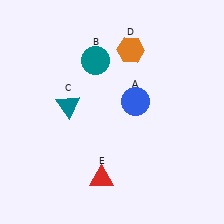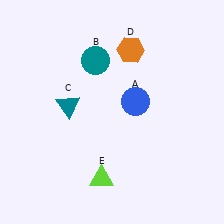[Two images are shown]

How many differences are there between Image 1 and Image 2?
There is 1 difference between the two images.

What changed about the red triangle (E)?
In Image 1, E is red. In Image 2, it changed to lime.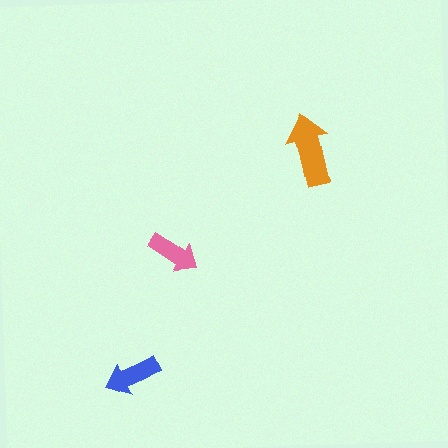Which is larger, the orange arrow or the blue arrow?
The orange one.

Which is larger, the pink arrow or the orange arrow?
The orange one.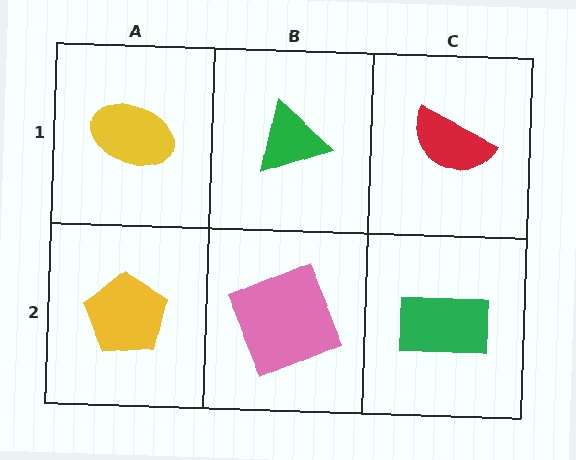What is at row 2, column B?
A pink square.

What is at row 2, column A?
A yellow pentagon.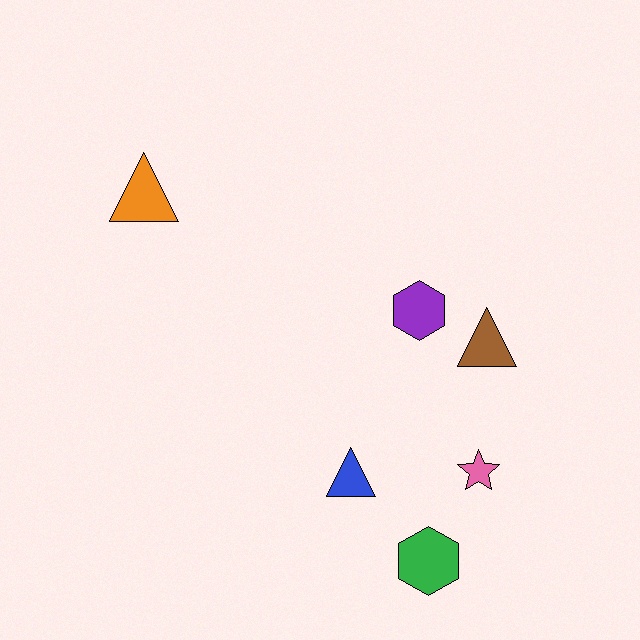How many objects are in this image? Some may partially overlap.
There are 6 objects.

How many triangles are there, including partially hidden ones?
There are 3 triangles.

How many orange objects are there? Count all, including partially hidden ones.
There is 1 orange object.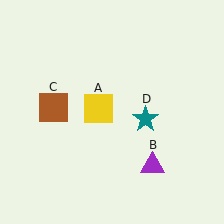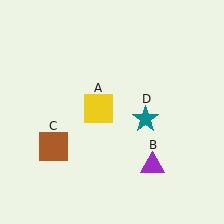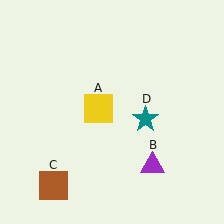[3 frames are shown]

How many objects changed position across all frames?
1 object changed position: brown square (object C).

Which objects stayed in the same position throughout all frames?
Yellow square (object A) and purple triangle (object B) and teal star (object D) remained stationary.